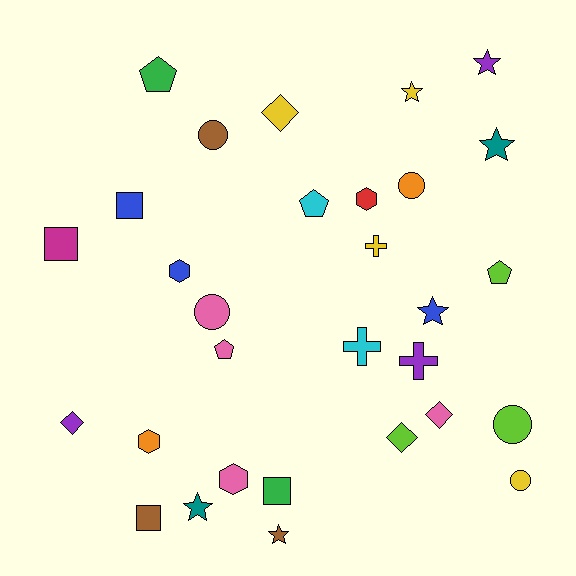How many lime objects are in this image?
There are 3 lime objects.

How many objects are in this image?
There are 30 objects.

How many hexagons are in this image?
There are 4 hexagons.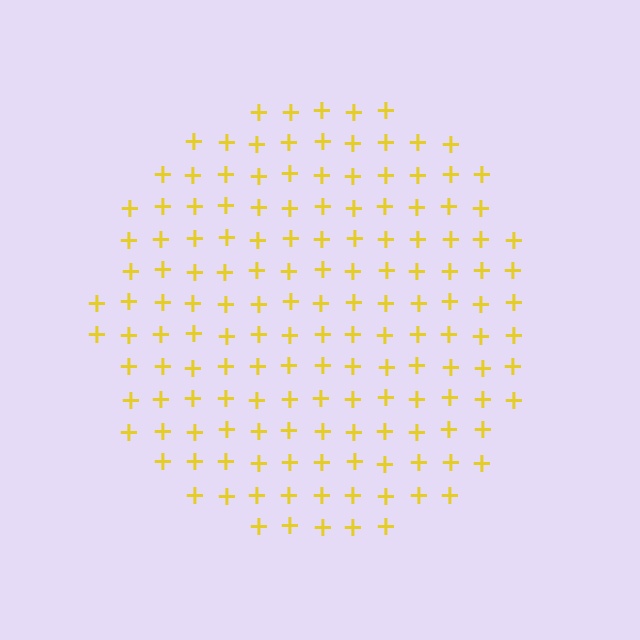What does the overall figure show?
The overall figure shows a circle.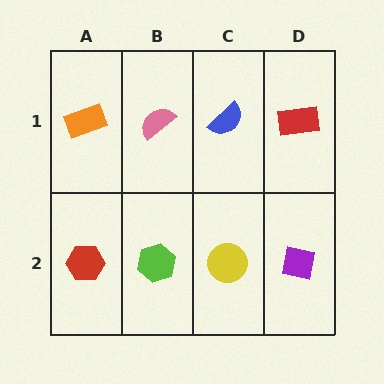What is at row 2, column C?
A yellow circle.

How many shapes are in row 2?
4 shapes.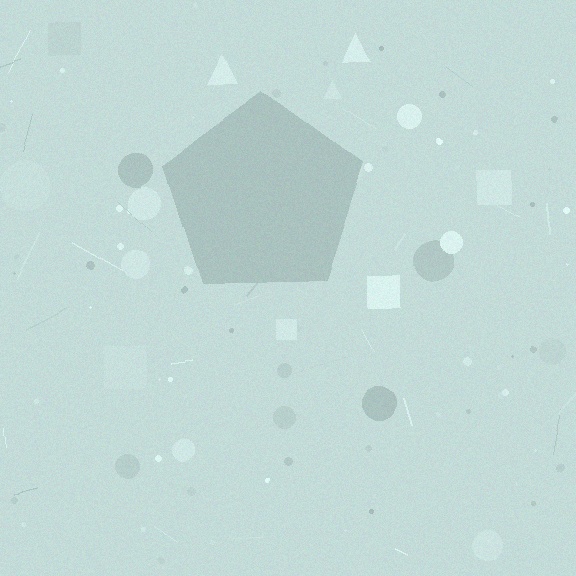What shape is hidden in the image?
A pentagon is hidden in the image.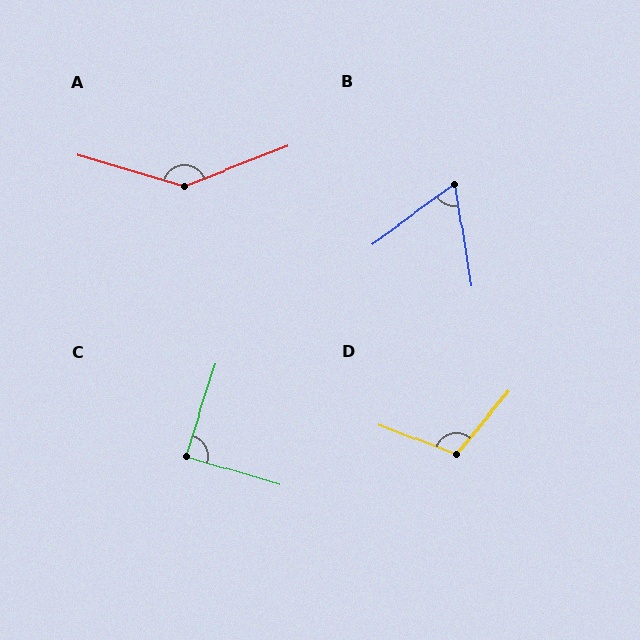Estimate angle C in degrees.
Approximately 89 degrees.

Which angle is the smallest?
B, at approximately 63 degrees.